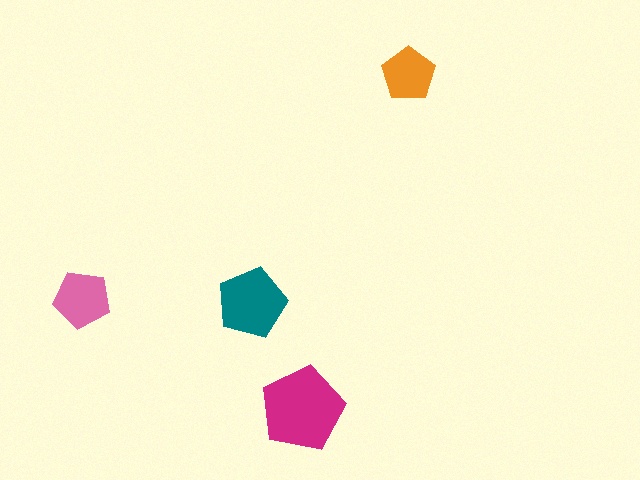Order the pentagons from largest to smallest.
the magenta one, the teal one, the pink one, the orange one.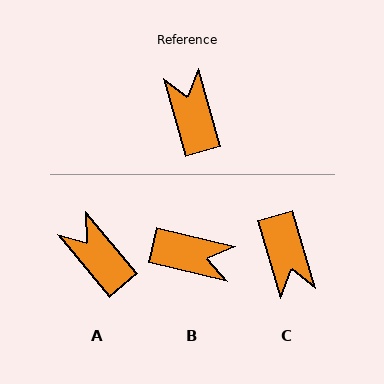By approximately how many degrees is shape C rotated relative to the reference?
Approximately 180 degrees clockwise.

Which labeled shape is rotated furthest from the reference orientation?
C, about 180 degrees away.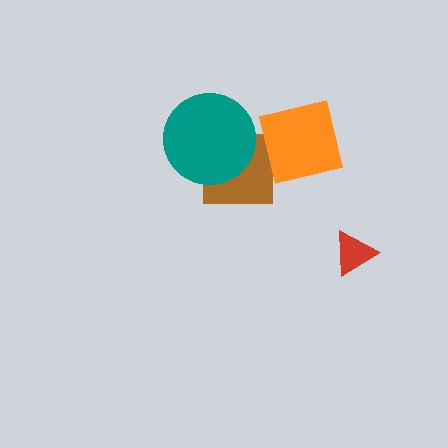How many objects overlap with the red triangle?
0 objects overlap with the red triangle.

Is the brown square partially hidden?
Yes, it is partially covered by another shape.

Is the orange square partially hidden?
No, no other shape covers it.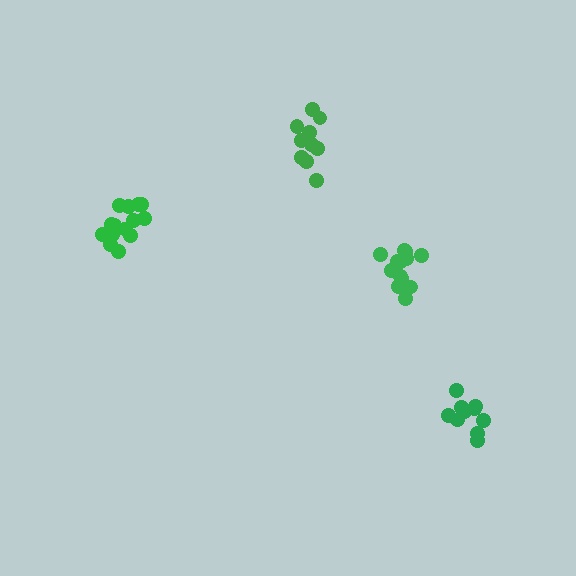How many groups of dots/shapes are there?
There are 4 groups.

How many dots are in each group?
Group 1: 10 dots, Group 2: 14 dots, Group 3: 14 dots, Group 4: 10 dots (48 total).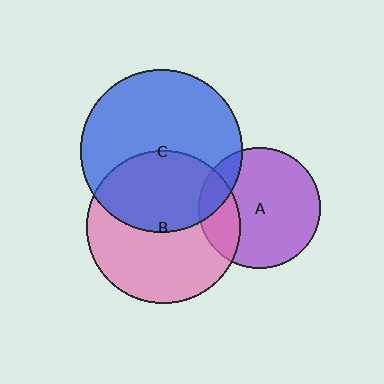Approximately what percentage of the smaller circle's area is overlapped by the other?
Approximately 45%.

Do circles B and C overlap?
Yes.